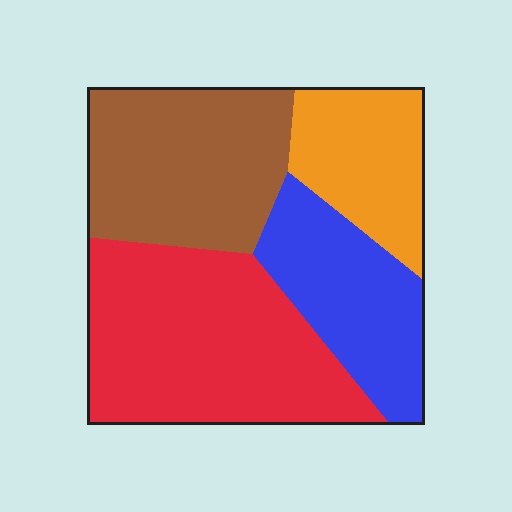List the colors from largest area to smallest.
From largest to smallest: red, brown, blue, orange.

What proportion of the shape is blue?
Blue covers 20% of the shape.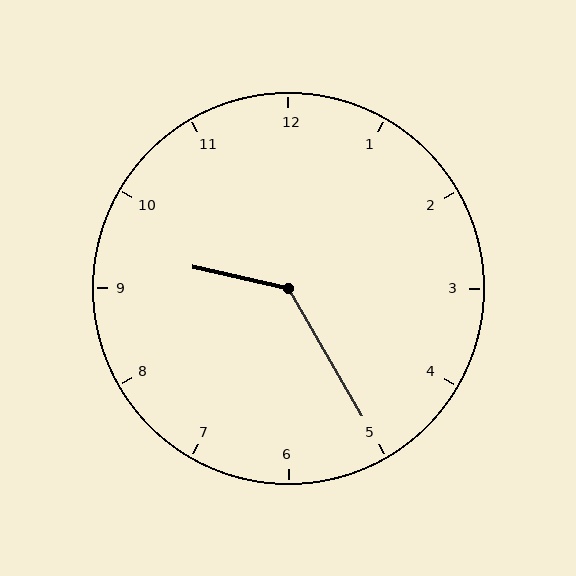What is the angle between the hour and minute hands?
Approximately 132 degrees.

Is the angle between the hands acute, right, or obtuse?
It is obtuse.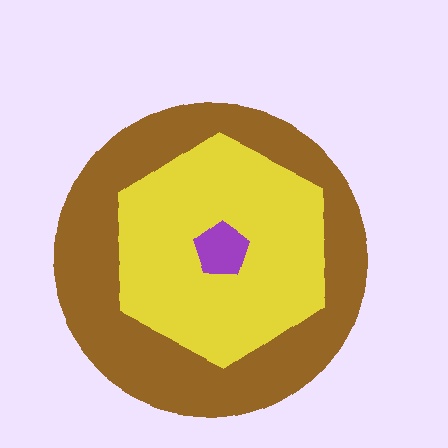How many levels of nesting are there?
3.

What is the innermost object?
The purple pentagon.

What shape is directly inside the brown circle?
The yellow hexagon.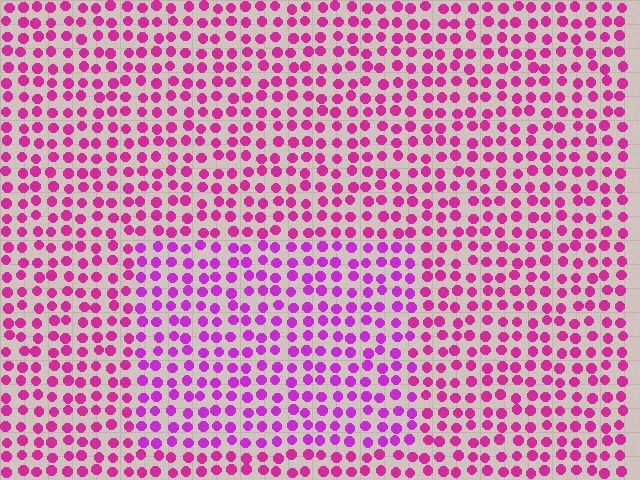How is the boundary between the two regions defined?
The boundary is defined purely by a slight shift in hue (about 24 degrees). Spacing, size, and orientation are identical on both sides.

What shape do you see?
I see a rectangle.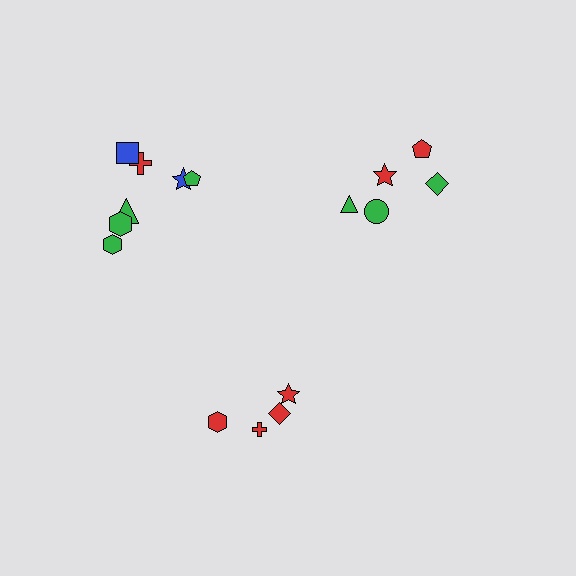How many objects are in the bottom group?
There are 4 objects.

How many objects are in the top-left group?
There are 7 objects.